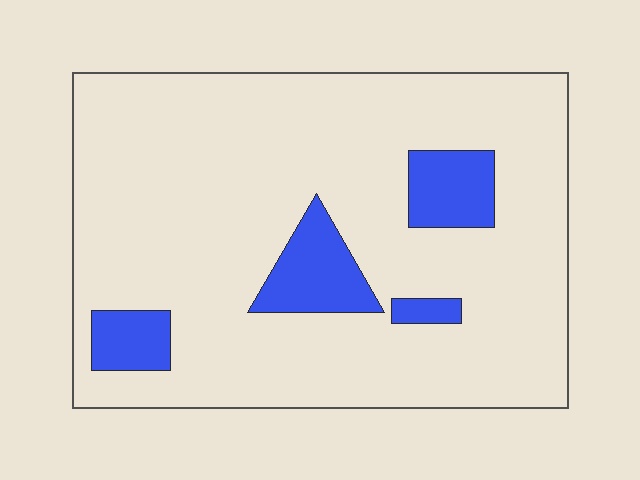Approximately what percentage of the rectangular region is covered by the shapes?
Approximately 15%.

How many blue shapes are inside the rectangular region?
4.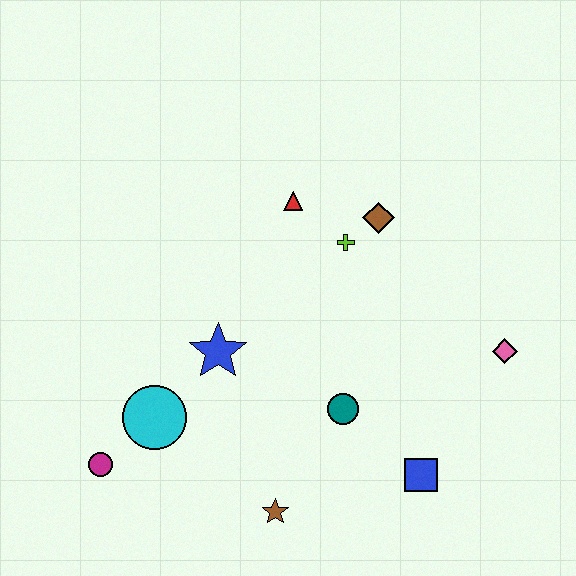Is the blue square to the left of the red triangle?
No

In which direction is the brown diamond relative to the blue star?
The brown diamond is to the right of the blue star.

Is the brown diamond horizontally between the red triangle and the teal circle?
No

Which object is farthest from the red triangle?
The magenta circle is farthest from the red triangle.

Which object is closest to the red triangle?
The lime cross is closest to the red triangle.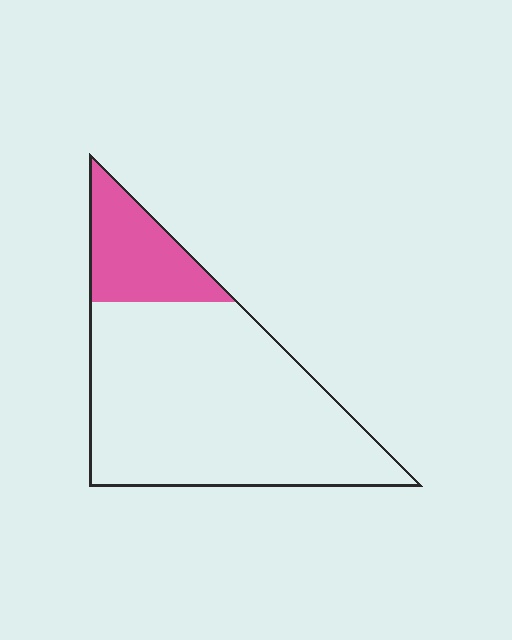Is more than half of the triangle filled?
No.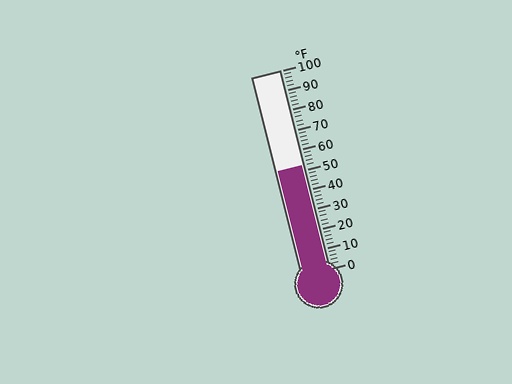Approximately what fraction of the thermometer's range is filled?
The thermometer is filled to approximately 50% of its range.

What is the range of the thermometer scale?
The thermometer scale ranges from 0°F to 100°F.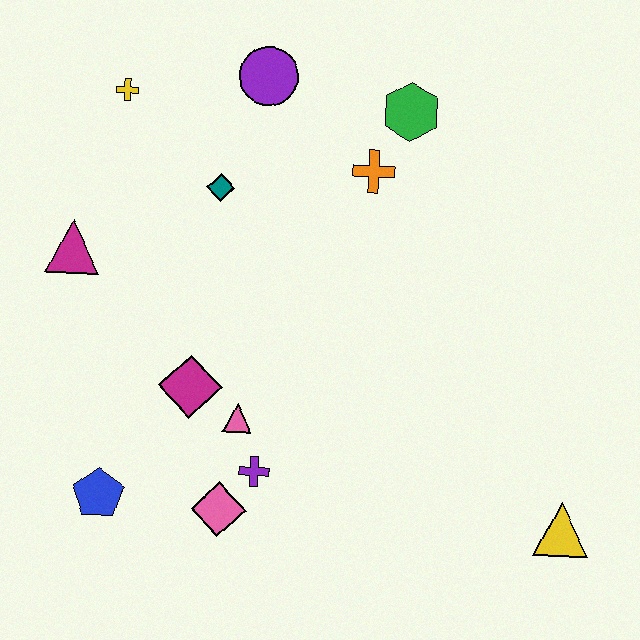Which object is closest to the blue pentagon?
The pink diamond is closest to the blue pentagon.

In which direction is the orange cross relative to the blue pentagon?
The orange cross is above the blue pentagon.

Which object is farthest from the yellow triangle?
The yellow cross is farthest from the yellow triangle.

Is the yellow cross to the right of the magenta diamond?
No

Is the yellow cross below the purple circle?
Yes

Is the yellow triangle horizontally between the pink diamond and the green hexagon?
No